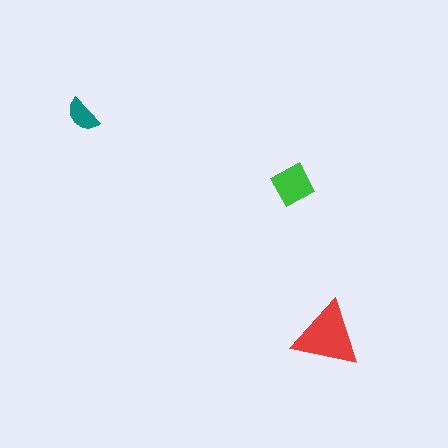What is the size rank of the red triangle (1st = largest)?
1st.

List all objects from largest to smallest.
The red triangle, the green square, the teal semicircle.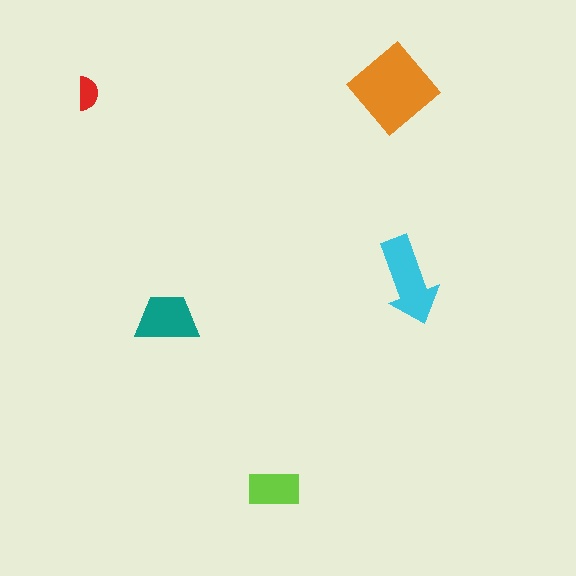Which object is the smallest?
The red semicircle.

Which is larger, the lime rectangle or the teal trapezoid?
The teal trapezoid.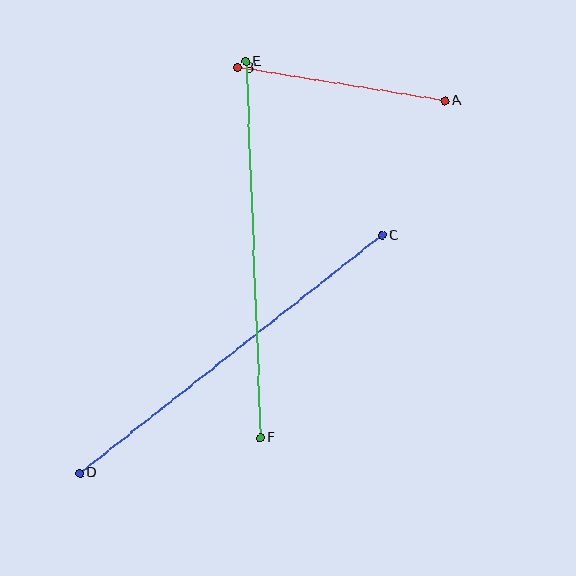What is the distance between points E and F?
The distance is approximately 376 pixels.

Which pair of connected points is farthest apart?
Points C and D are farthest apart.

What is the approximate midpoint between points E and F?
The midpoint is at approximately (253, 250) pixels.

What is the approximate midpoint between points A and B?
The midpoint is at approximately (341, 84) pixels.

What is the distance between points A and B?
The distance is approximately 210 pixels.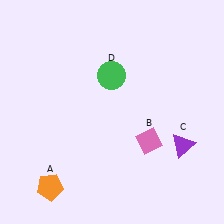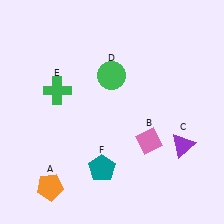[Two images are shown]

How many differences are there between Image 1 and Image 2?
There are 2 differences between the two images.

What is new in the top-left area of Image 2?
A green cross (E) was added in the top-left area of Image 2.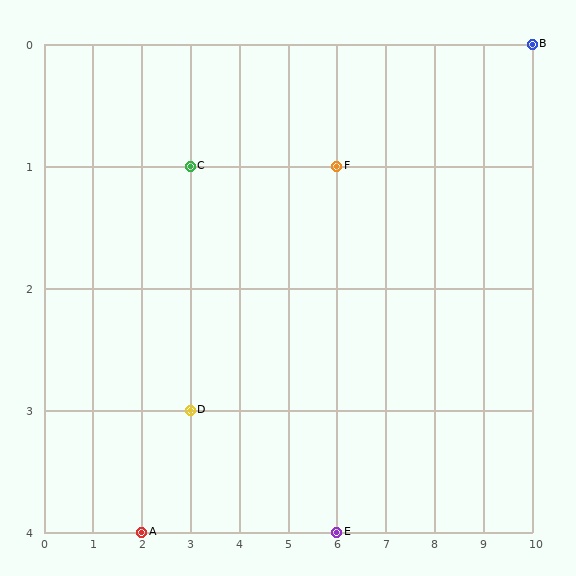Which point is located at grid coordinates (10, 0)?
Point B is at (10, 0).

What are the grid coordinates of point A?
Point A is at grid coordinates (2, 4).